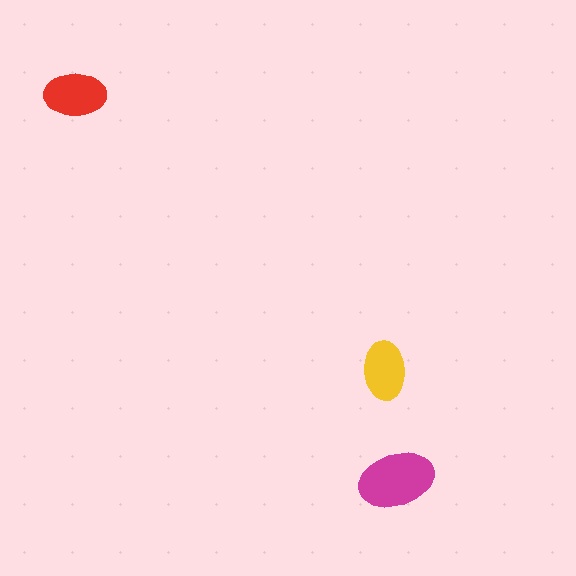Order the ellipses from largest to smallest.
the magenta one, the red one, the yellow one.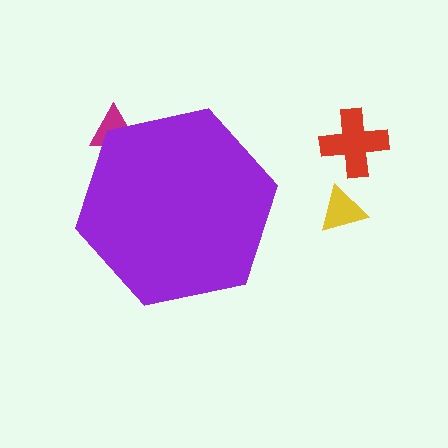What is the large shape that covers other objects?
A purple hexagon.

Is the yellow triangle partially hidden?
No, the yellow triangle is fully visible.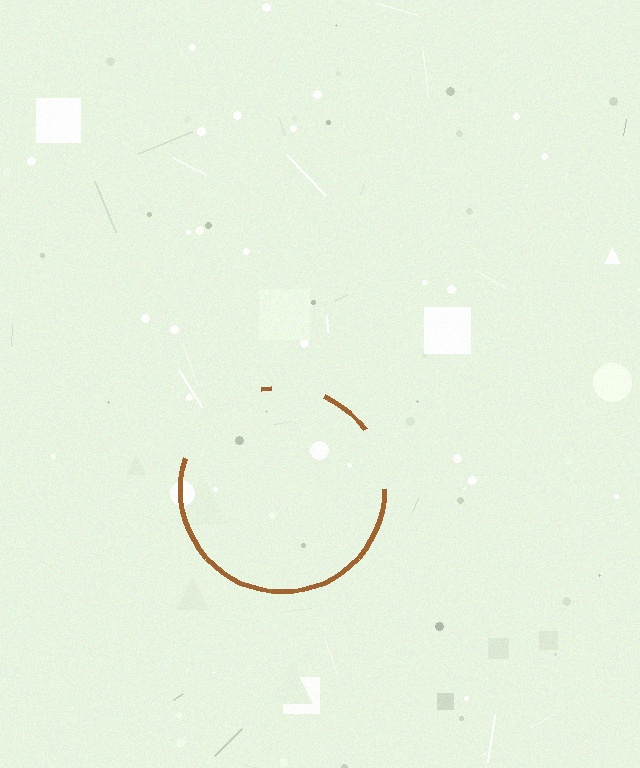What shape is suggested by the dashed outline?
The dashed outline suggests a circle.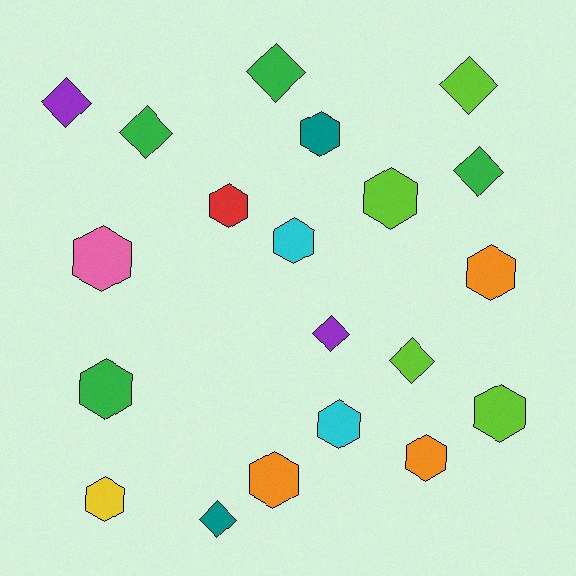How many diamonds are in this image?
There are 8 diamonds.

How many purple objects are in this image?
There are 2 purple objects.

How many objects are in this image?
There are 20 objects.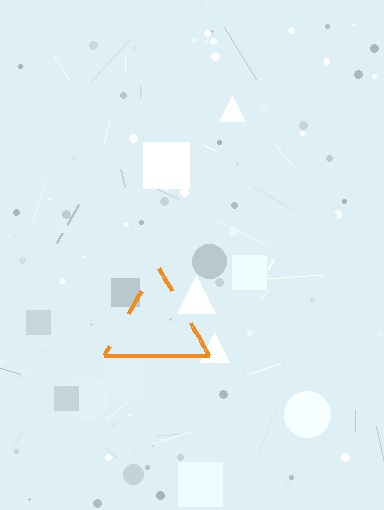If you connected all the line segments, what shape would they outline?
They would outline a triangle.